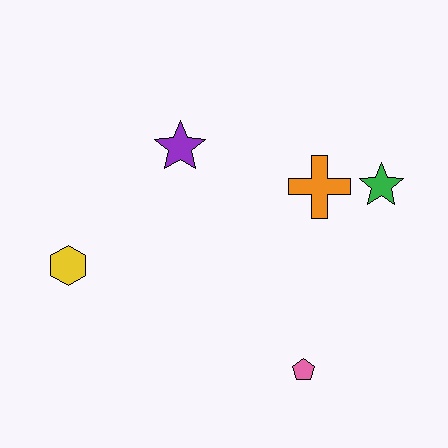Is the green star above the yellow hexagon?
Yes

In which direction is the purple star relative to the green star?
The purple star is to the left of the green star.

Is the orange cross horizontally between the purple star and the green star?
Yes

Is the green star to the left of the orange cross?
No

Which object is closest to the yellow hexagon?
The purple star is closest to the yellow hexagon.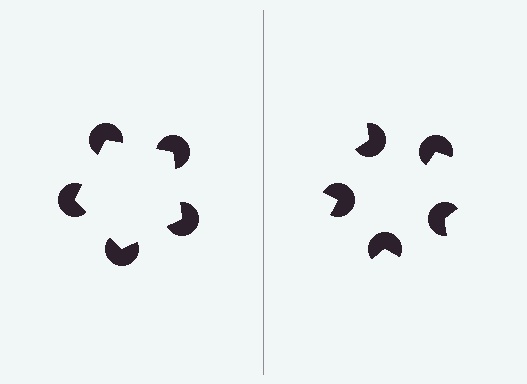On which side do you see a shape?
An illusory pentagon appears on the left side. On the right side the wedge cuts are rotated, so no coherent shape forms.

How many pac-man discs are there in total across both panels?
10 — 5 on each side.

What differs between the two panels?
The pac-man discs are positioned identically on both sides; only the wedge orientations differ. On the left they align to a pentagon; on the right they are misaligned.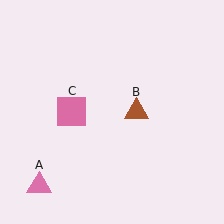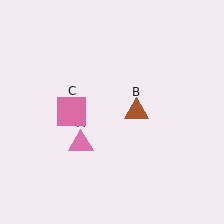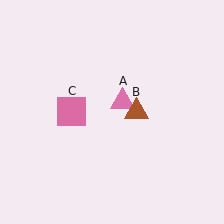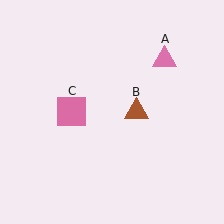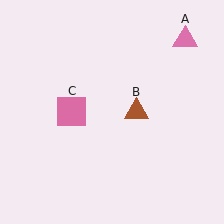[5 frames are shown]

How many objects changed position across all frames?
1 object changed position: pink triangle (object A).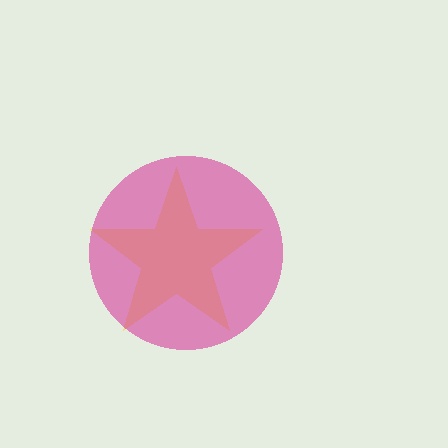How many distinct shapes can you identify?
There are 2 distinct shapes: a yellow star, a pink circle.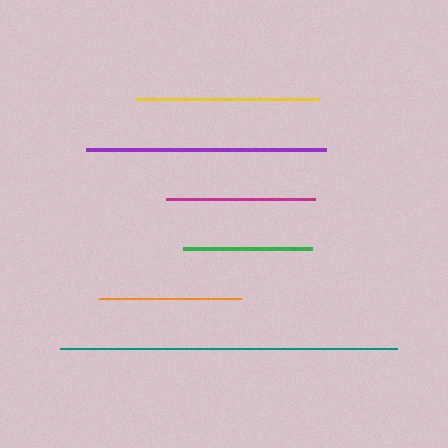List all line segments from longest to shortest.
From longest to shortest: teal, purple, yellow, magenta, orange, green.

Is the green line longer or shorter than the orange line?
The orange line is longer than the green line.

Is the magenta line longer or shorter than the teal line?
The teal line is longer than the magenta line.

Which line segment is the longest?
The teal line is the longest at approximately 336 pixels.